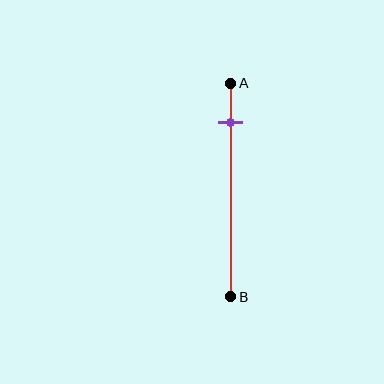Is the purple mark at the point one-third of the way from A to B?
No, the mark is at about 20% from A, not at the 33% one-third point.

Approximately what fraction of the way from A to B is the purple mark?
The purple mark is approximately 20% of the way from A to B.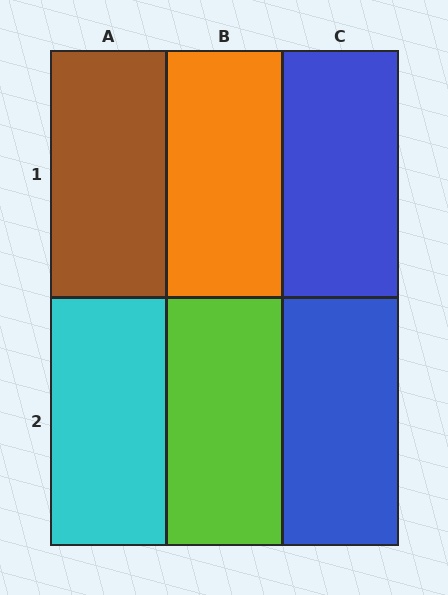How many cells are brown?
1 cell is brown.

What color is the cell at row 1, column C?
Blue.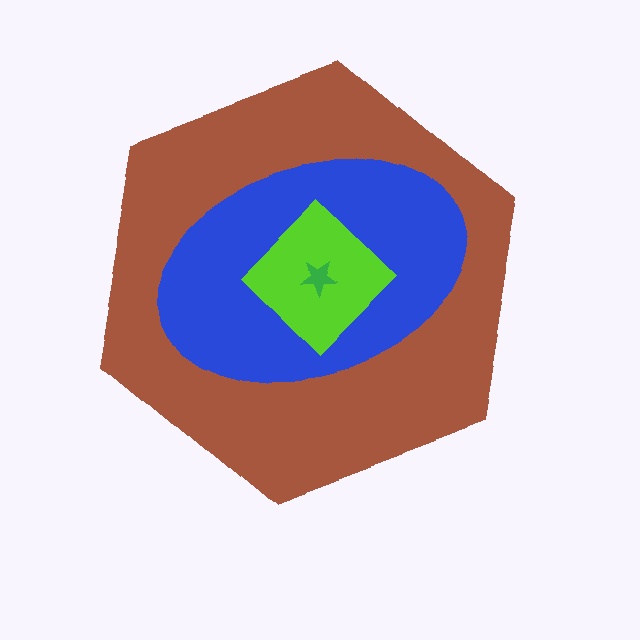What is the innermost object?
The green star.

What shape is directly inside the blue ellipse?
The lime diamond.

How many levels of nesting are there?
4.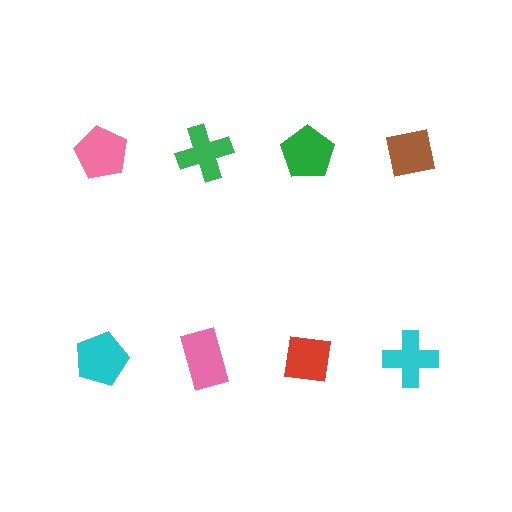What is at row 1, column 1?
A pink pentagon.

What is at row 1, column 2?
A green cross.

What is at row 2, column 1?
A cyan pentagon.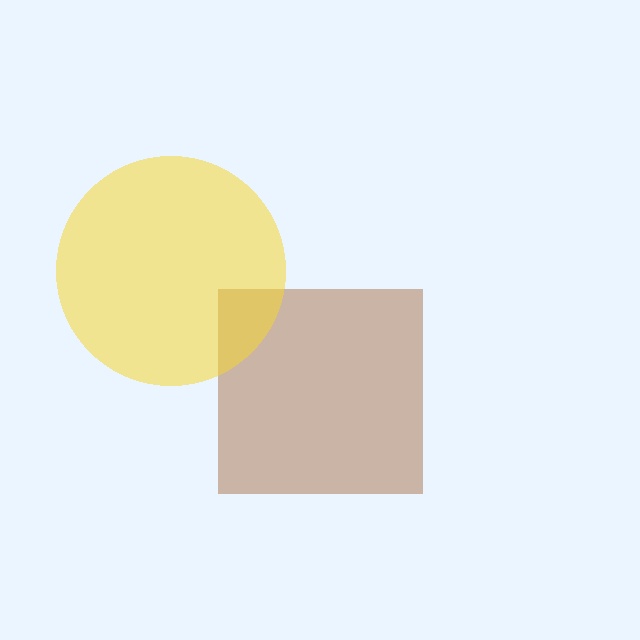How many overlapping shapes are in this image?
There are 2 overlapping shapes in the image.